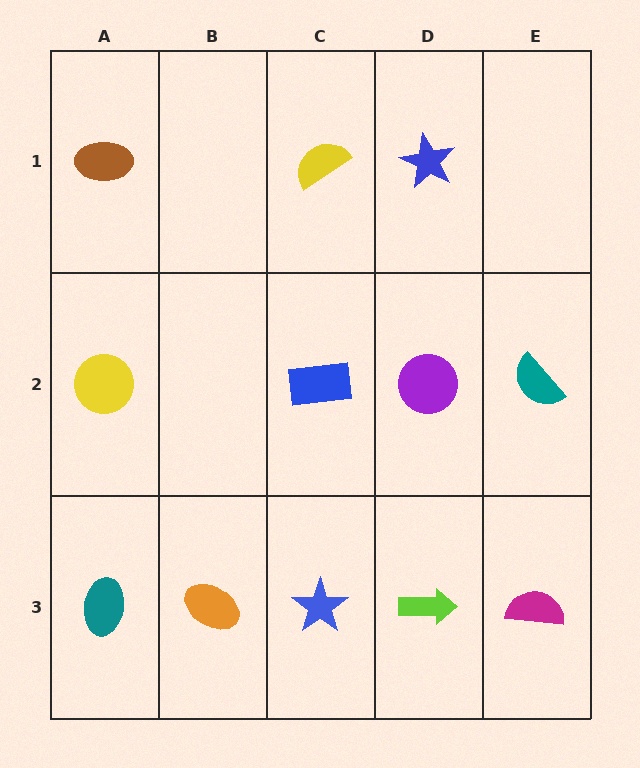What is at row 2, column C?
A blue rectangle.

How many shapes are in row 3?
5 shapes.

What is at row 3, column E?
A magenta semicircle.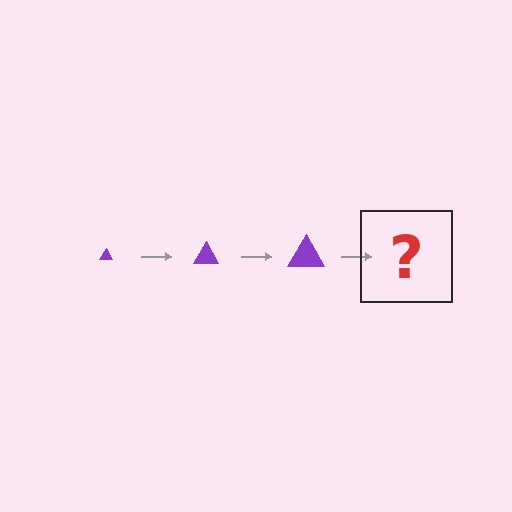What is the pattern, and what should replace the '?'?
The pattern is that the triangle gets progressively larger each step. The '?' should be a purple triangle, larger than the previous one.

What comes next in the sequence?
The next element should be a purple triangle, larger than the previous one.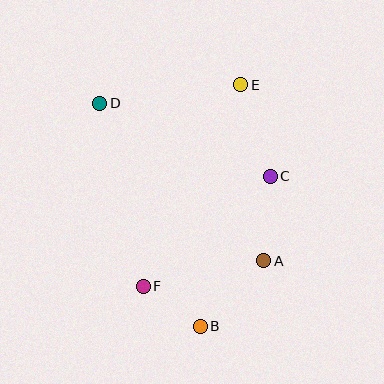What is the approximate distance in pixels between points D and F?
The distance between D and F is approximately 188 pixels.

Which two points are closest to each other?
Points B and F are closest to each other.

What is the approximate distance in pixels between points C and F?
The distance between C and F is approximately 168 pixels.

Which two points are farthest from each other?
Points B and E are farthest from each other.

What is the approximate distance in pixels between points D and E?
The distance between D and E is approximately 142 pixels.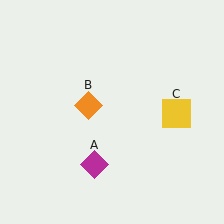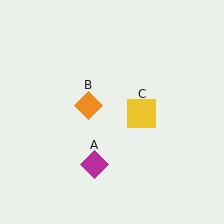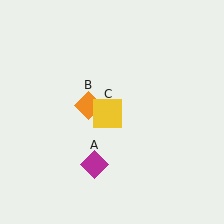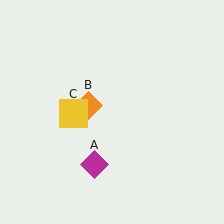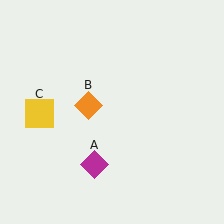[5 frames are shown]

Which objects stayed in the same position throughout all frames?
Magenta diamond (object A) and orange diamond (object B) remained stationary.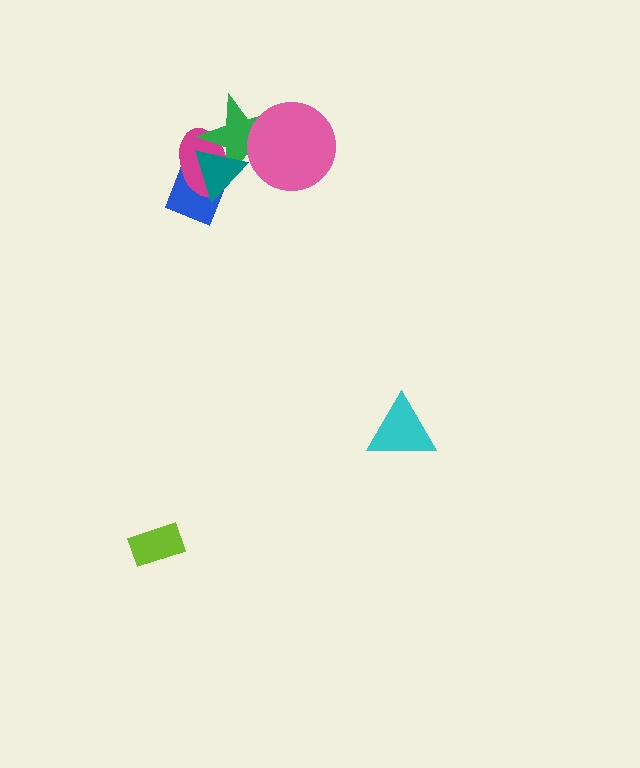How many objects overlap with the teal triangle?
3 objects overlap with the teal triangle.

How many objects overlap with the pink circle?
1 object overlaps with the pink circle.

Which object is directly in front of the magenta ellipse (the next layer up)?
The green star is directly in front of the magenta ellipse.